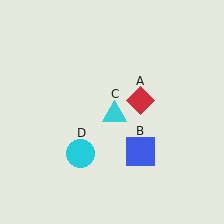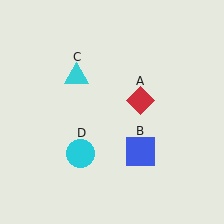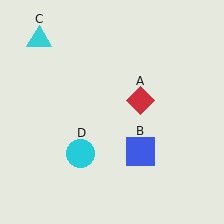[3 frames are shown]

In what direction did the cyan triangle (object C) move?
The cyan triangle (object C) moved up and to the left.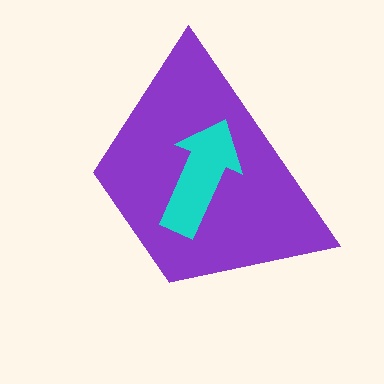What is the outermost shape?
The purple trapezoid.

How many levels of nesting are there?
2.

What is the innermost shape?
The cyan arrow.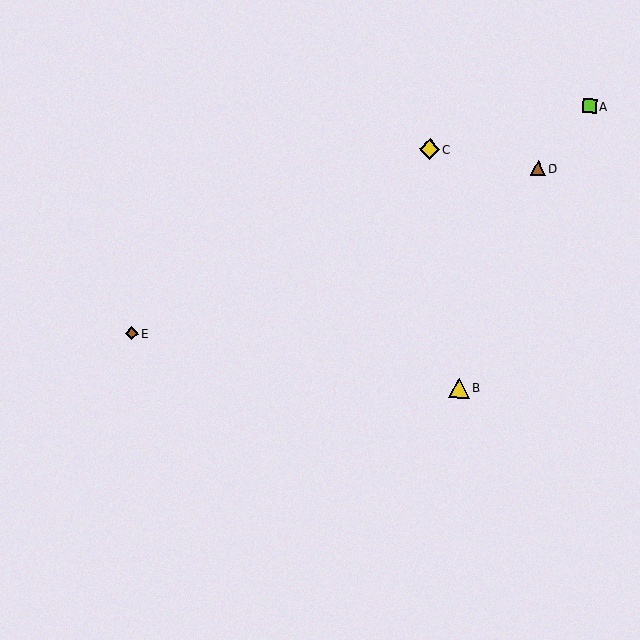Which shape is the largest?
The yellow triangle (labeled B) is the largest.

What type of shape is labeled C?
Shape C is a yellow diamond.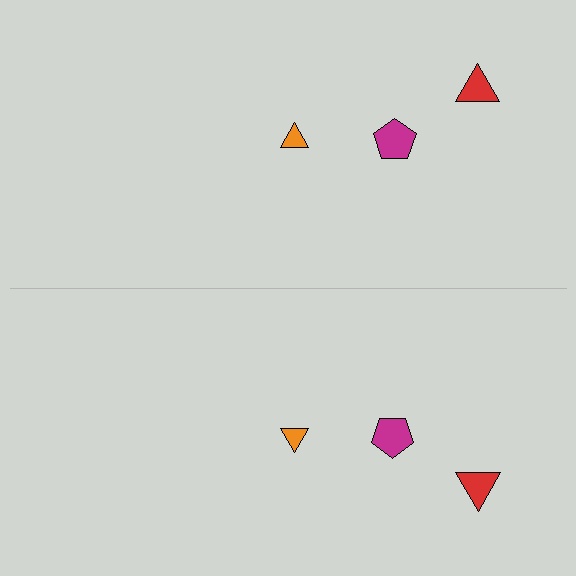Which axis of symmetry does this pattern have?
The pattern has a horizontal axis of symmetry running through the center of the image.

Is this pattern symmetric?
Yes, this pattern has bilateral (reflection) symmetry.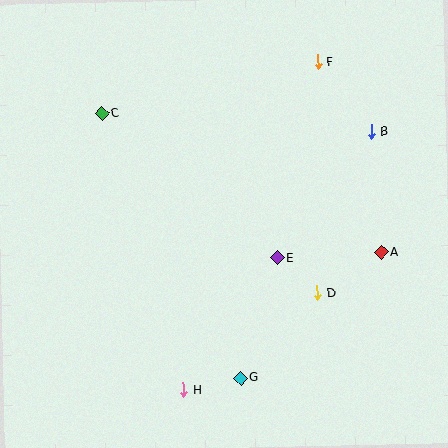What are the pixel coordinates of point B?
Point B is at (371, 132).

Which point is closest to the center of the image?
Point E at (277, 258) is closest to the center.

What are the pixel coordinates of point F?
Point F is at (318, 62).